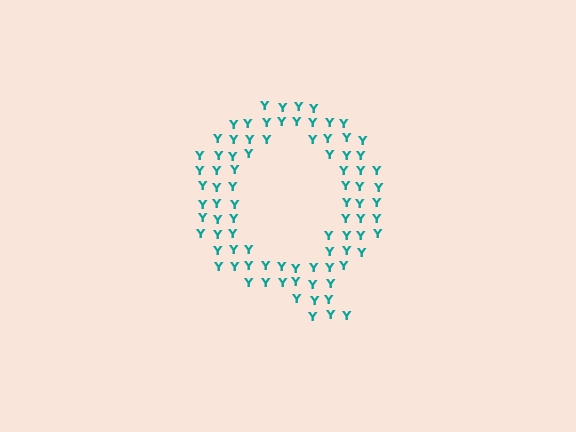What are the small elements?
The small elements are letter Y's.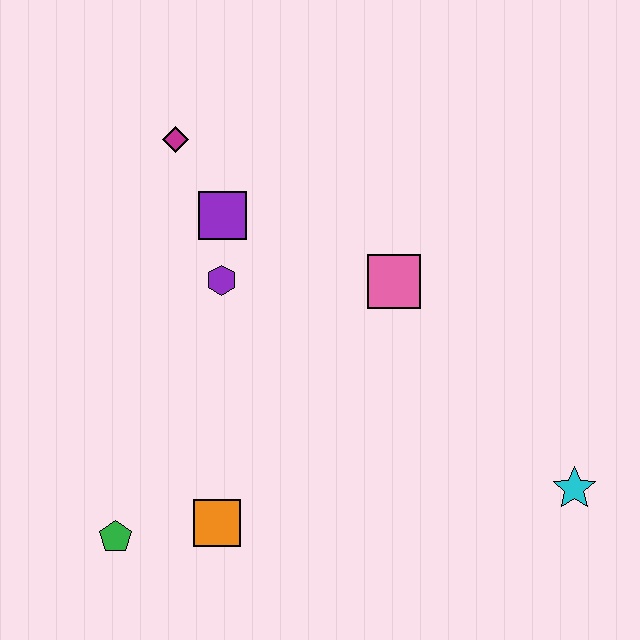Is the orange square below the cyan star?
Yes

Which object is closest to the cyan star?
The pink square is closest to the cyan star.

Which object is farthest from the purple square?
The cyan star is farthest from the purple square.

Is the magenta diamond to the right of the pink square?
No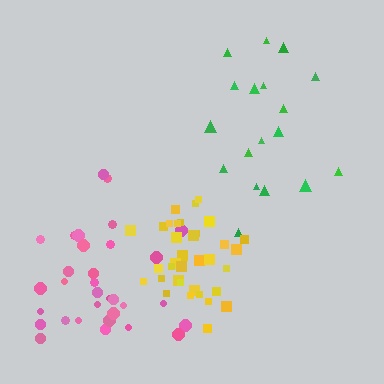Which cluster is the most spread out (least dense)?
Green.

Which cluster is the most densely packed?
Yellow.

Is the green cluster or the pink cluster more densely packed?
Pink.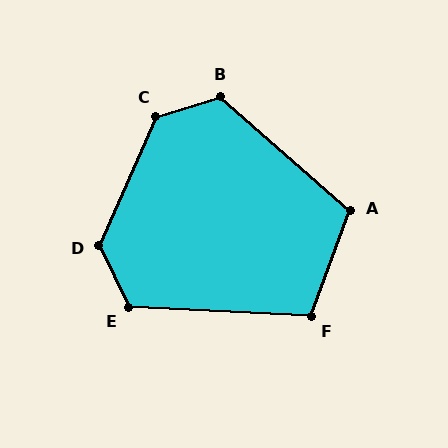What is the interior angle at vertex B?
Approximately 122 degrees (obtuse).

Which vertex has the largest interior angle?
C, at approximately 131 degrees.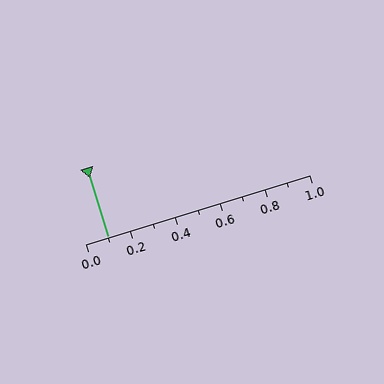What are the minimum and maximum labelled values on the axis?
The axis runs from 0.0 to 1.0.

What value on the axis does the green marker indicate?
The marker indicates approximately 0.1.